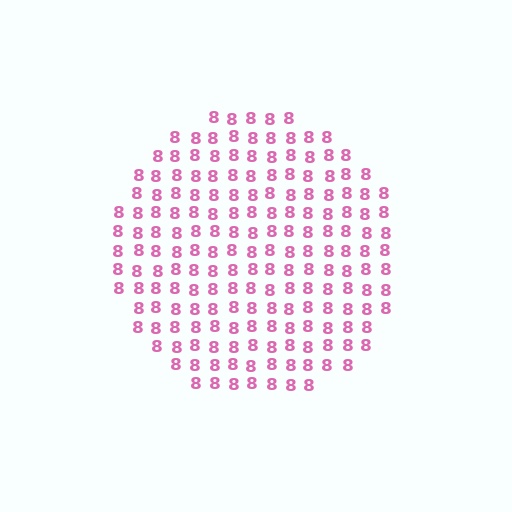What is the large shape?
The large shape is a circle.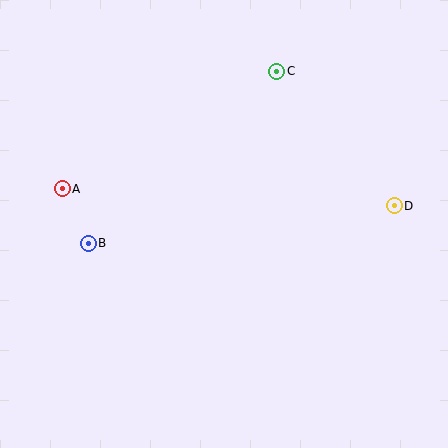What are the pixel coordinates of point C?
Point C is at (277, 71).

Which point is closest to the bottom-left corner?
Point B is closest to the bottom-left corner.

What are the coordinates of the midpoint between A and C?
The midpoint between A and C is at (170, 130).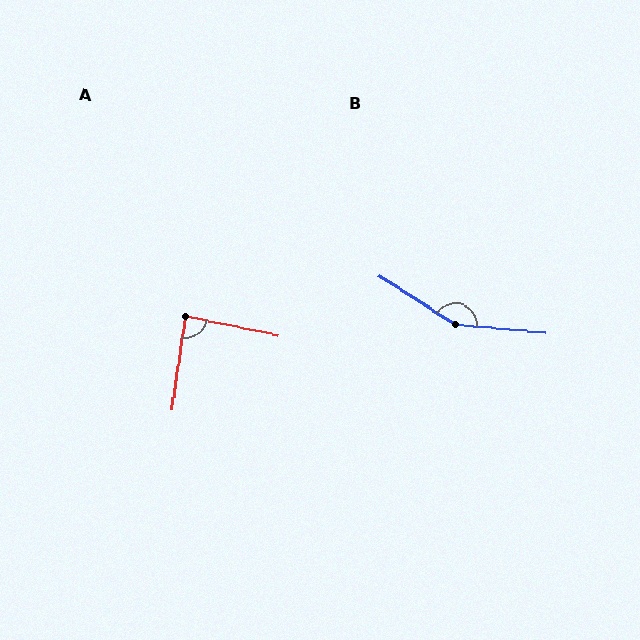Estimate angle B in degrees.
Approximately 153 degrees.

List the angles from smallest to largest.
A (86°), B (153°).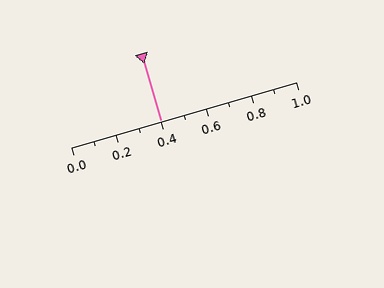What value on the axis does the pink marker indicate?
The marker indicates approximately 0.4.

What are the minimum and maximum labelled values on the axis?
The axis runs from 0.0 to 1.0.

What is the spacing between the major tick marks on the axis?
The major ticks are spaced 0.2 apart.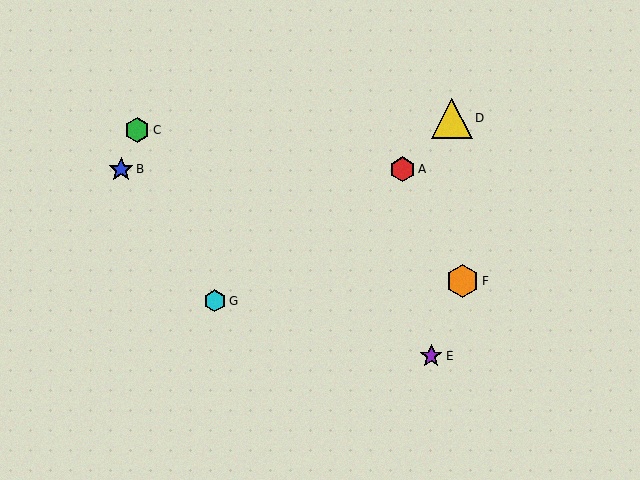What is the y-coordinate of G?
Object G is at y≈301.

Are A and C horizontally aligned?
No, A is at y≈169 and C is at y≈130.